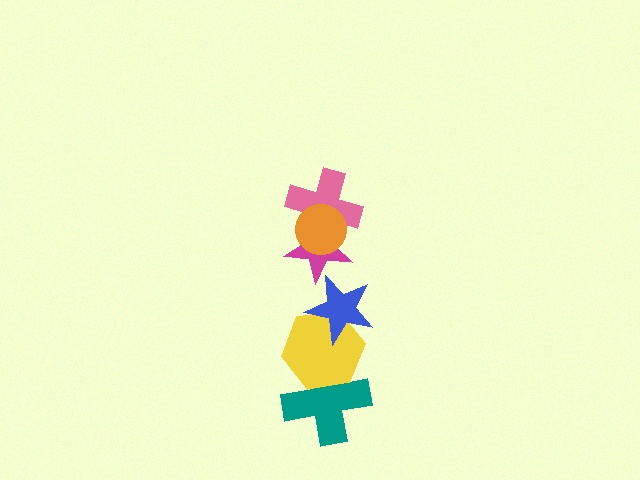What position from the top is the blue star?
The blue star is 4th from the top.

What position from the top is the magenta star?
The magenta star is 3rd from the top.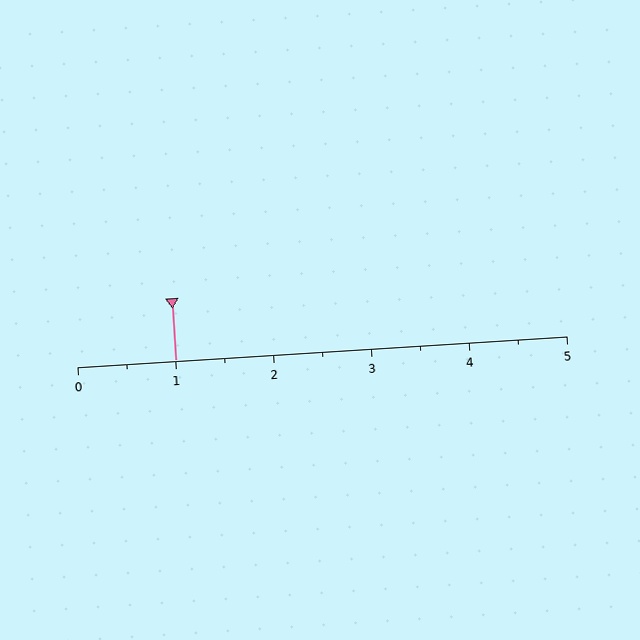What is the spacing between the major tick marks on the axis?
The major ticks are spaced 1 apart.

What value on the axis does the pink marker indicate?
The marker indicates approximately 1.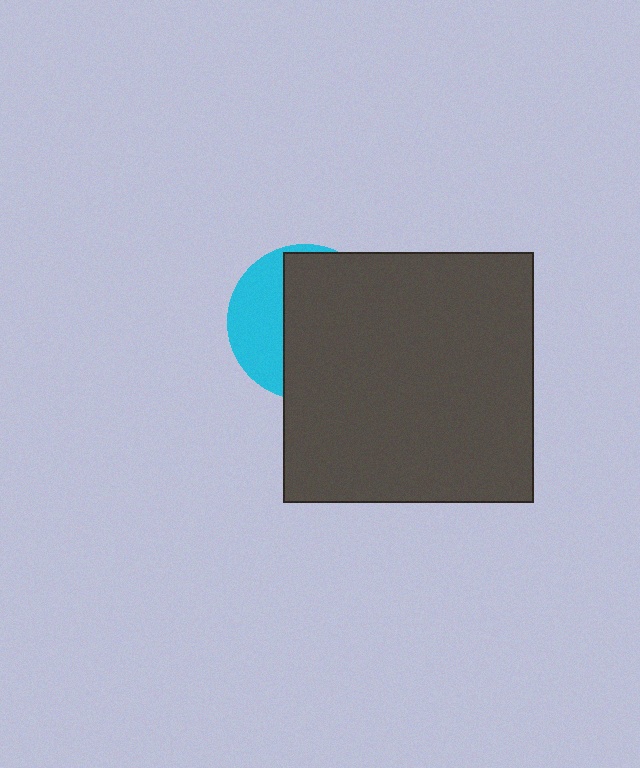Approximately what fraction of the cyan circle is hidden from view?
Roughly 66% of the cyan circle is hidden behind the dark gray square.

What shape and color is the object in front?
The object in front is a dark gray square.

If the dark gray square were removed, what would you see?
You would see the complete cyan circle.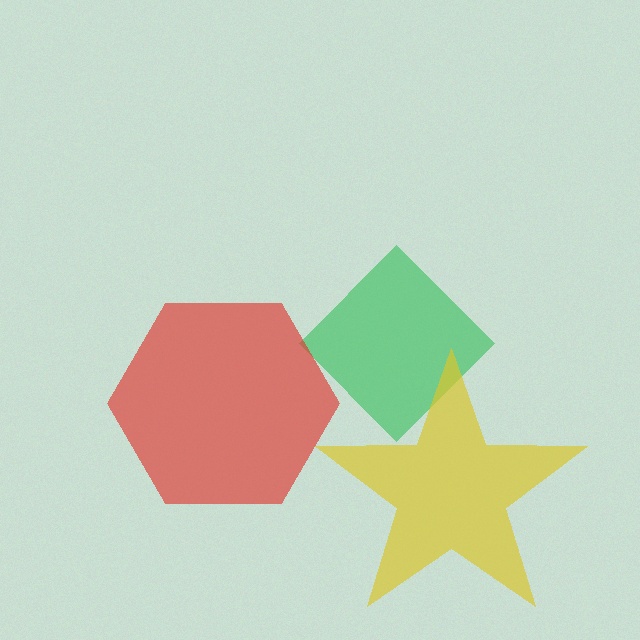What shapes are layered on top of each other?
The layered shapes are: a green diamond, a yellow star, a red hexagon.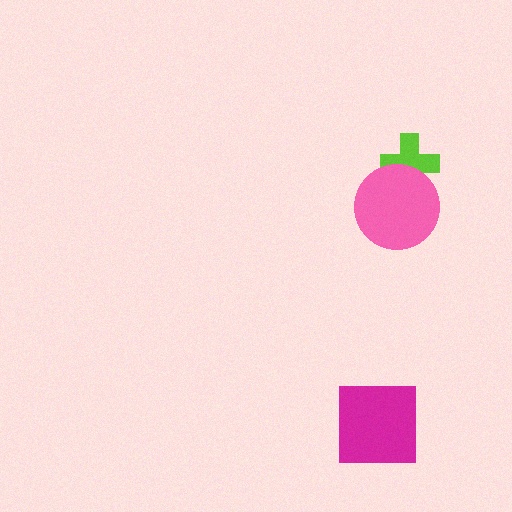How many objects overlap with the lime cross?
1 object overlaps with the lime cross.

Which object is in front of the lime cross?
The pink circle is in front of the lime cross.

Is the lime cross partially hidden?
Yes, it is partially covered by another shape.